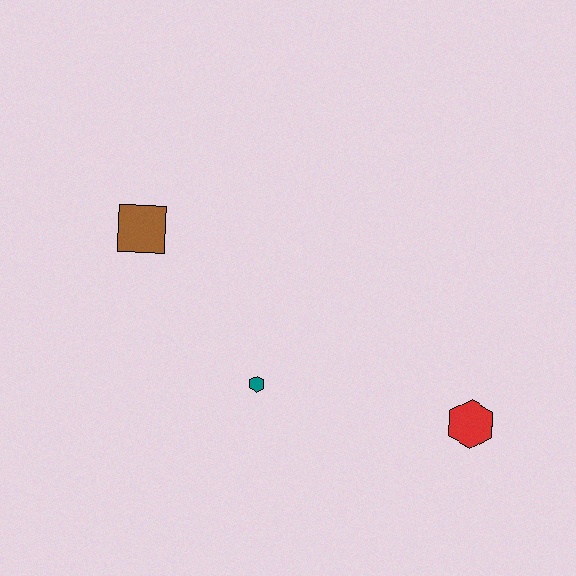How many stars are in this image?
There are no stars.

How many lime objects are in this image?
There are no lime objects.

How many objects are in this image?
There are 3 objects.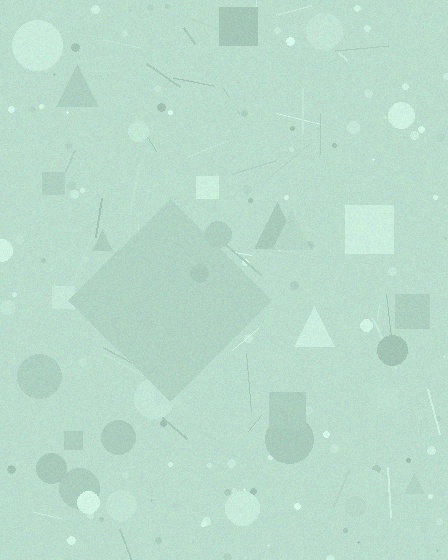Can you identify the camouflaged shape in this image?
The camouflaged shape is a diamond.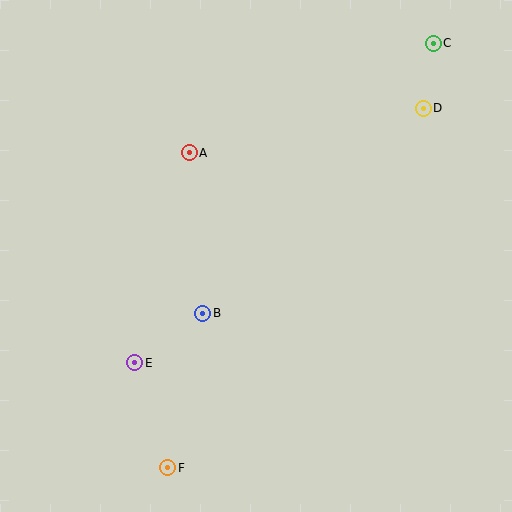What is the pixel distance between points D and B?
The distance between D and B is 301 pixels.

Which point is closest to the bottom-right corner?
Point F is closest to the bottom-right corner.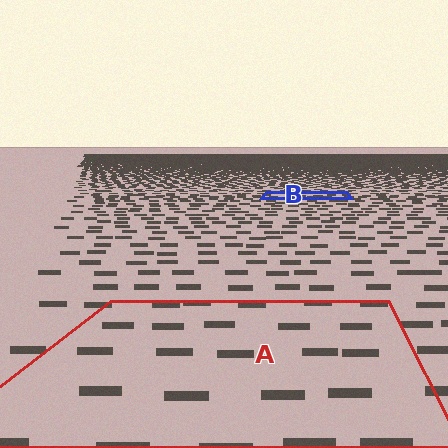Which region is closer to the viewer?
Region A is closer. The texture elements there are larger and more spread out.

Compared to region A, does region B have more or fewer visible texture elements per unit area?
Region B has more texture elements per unit area — they are packed more densely because it is farther away.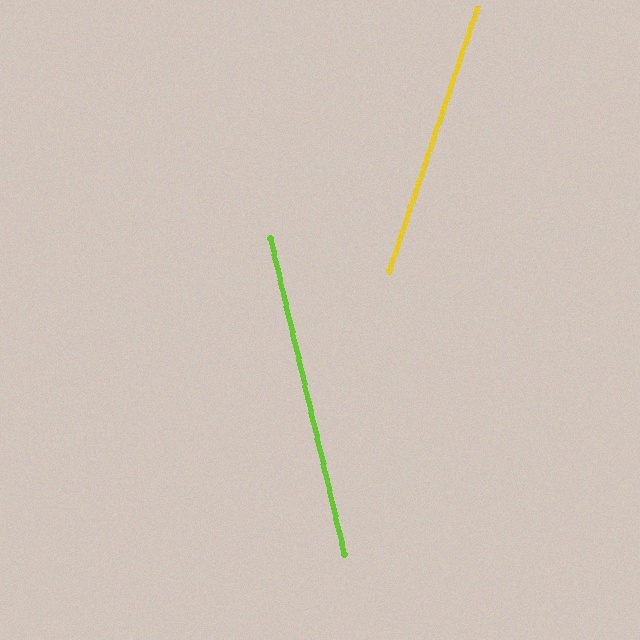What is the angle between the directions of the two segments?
Approximately 32 degrees.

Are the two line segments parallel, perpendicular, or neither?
Neither parallel nor perpendicular — they differ by about 32°.